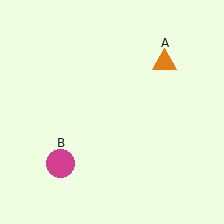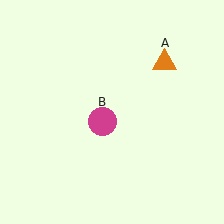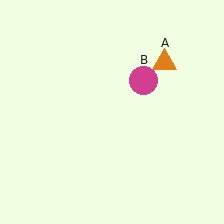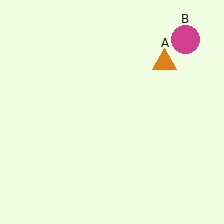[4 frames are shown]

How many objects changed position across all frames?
1 object changed position: magenta circle (object B).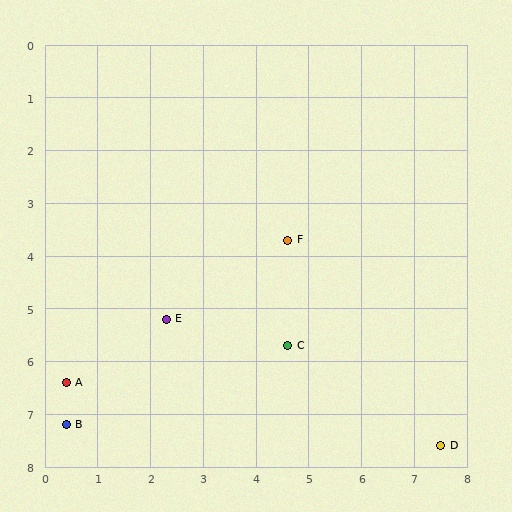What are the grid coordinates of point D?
Point D is at approximately (7.5, 7.6).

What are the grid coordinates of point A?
Point A is at approximately (0.4, 6.4).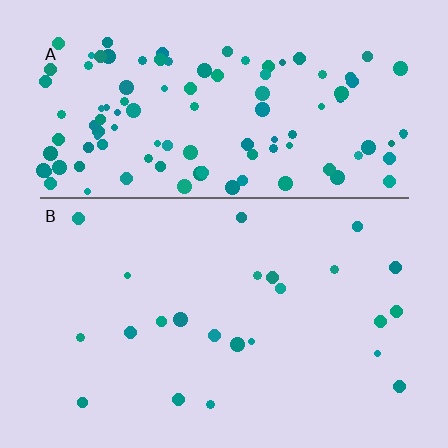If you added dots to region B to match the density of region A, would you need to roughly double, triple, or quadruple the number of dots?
Approximately quadruple.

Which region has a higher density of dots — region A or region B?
A (the top).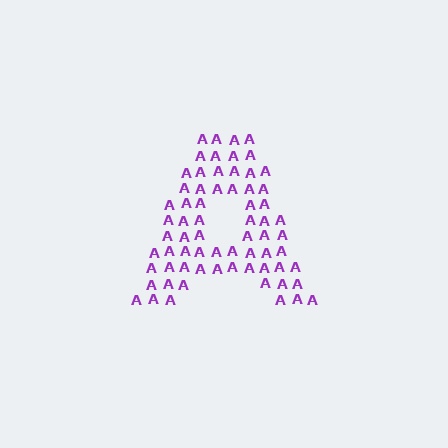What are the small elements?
The small elements are letter A's.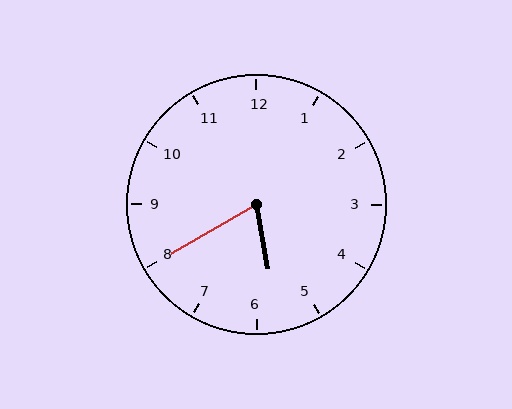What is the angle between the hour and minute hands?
Approximately 70 degrees.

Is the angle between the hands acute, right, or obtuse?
It is acute.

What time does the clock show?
5:40.